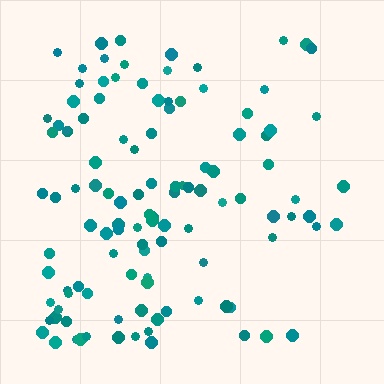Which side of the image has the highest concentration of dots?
The left.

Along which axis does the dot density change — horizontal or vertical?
Horizontal.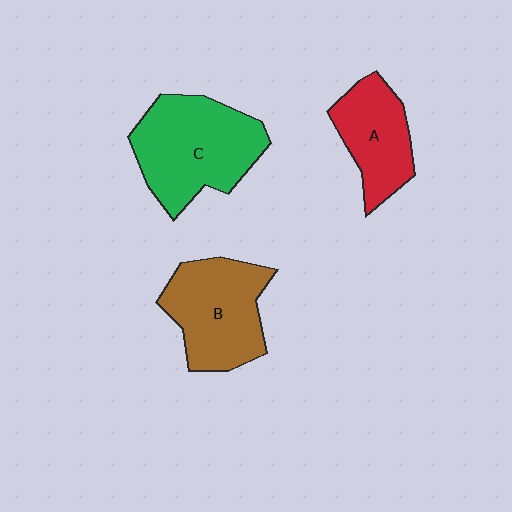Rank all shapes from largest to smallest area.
From largest to smallest: C (green), B (brown), A (red).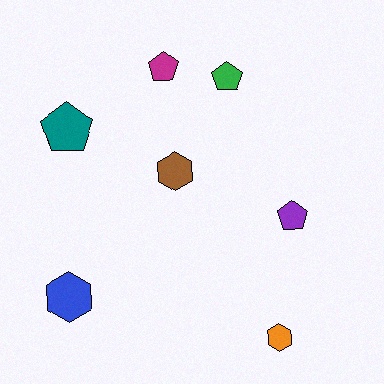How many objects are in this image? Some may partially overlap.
There are 7 objects.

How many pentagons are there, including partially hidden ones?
There are 4 pentagons.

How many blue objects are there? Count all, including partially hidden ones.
There is 1 blue object.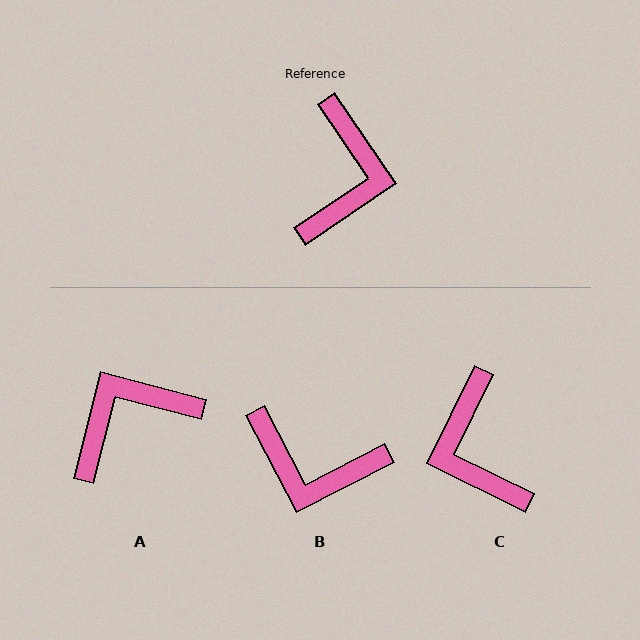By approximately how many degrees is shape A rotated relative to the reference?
Approximately 132 degrees counter-clockwise.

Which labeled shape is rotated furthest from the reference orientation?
C, about 150 degrees away.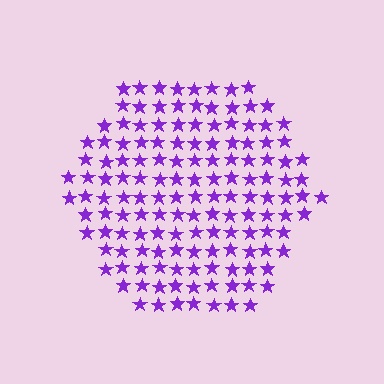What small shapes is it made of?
It is made of small stars.